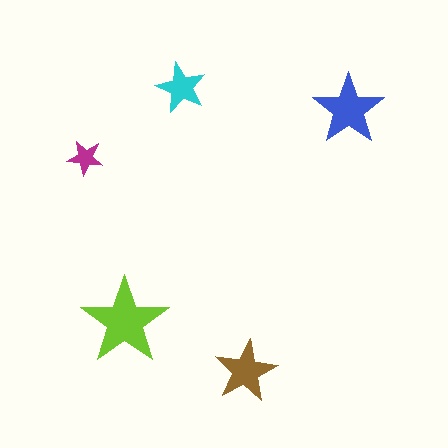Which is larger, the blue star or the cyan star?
The blue one.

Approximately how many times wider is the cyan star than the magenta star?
About 1.5 times wider.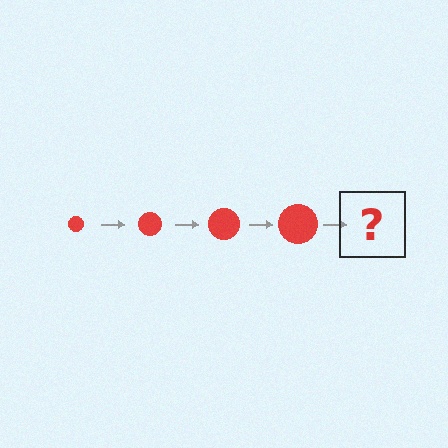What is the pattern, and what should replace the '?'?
The pattern is that the circle gets progressively larger each step. The '?' should be a red circle, larger than the previous one.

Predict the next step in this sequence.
The next step is a red circle, larger than the previous one.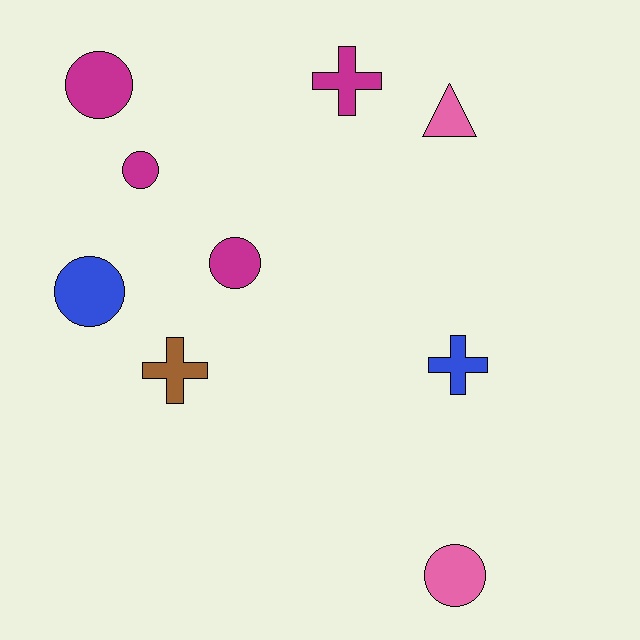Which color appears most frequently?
Magenta, with 4 objects.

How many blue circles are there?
There is 1 blue circle.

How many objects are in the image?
There are 9 objects.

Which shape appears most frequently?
Circle, with 5 objects.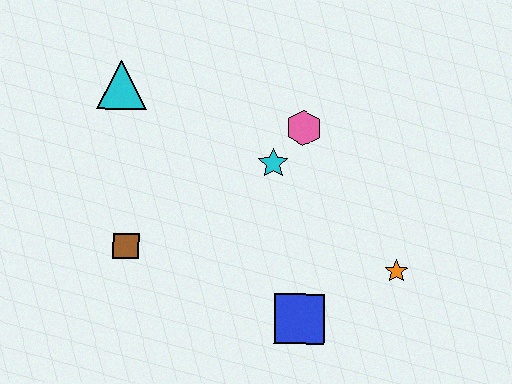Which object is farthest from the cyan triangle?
The orange star is farthest from the cyan triangle.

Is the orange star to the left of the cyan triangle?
No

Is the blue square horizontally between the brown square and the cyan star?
No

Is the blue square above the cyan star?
No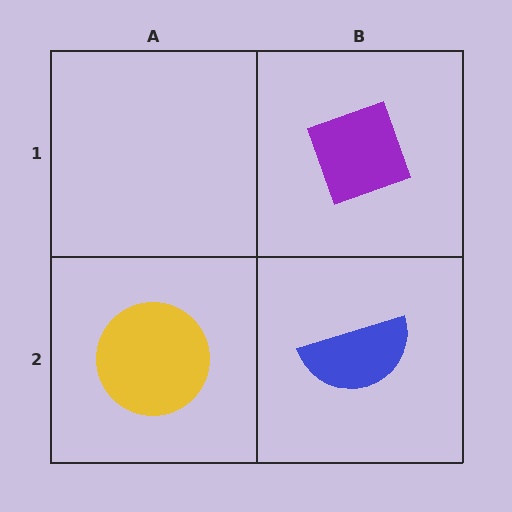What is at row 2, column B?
A blue semicircle.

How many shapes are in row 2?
2 shapes.